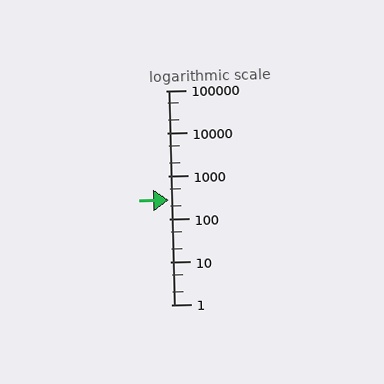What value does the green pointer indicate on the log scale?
The pointer indicates approximately 280.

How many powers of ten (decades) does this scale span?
The scale spans 5 decades, from 1 to 100000.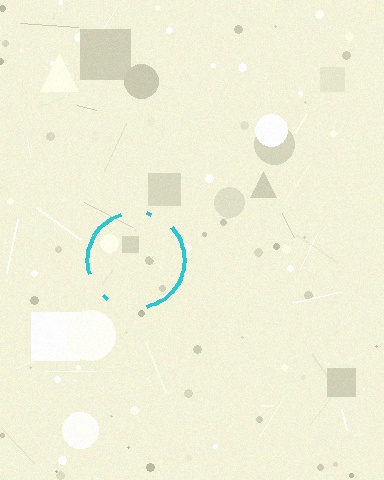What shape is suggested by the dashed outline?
The dashed outline suggests a circle.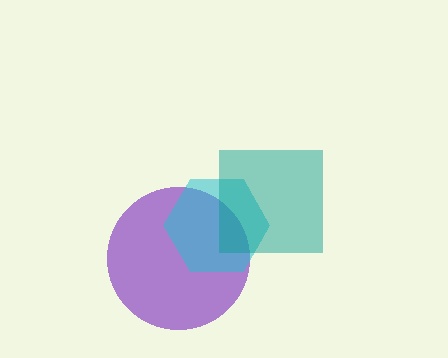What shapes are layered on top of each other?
The layered shapes are: a purple circle, a cyan hexagon, a teal square.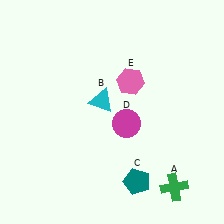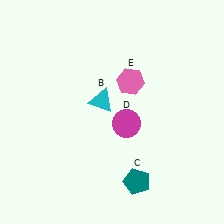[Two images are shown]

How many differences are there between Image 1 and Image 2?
There is 1 difference between the two images.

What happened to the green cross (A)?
The green cross (A) was removed in Image 2. It was in the bottom-right area of Image 1.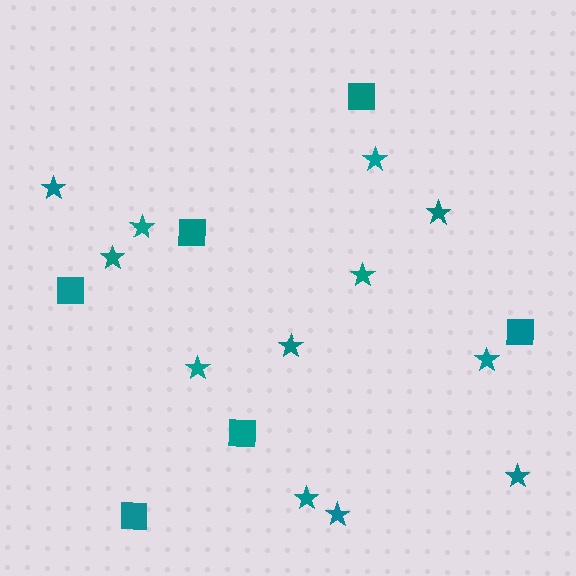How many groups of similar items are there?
There are 2 groups: one group of stars (12) and one group of squares (6).